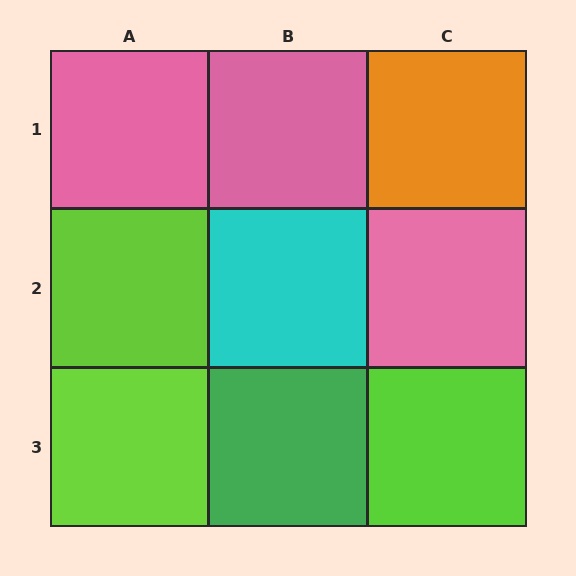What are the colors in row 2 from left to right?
Lime, cyan, pink.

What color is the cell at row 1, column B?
Pink.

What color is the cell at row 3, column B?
Green.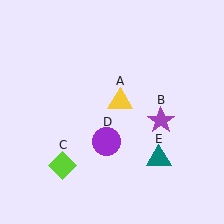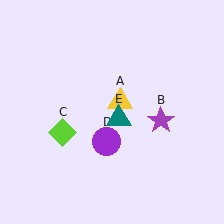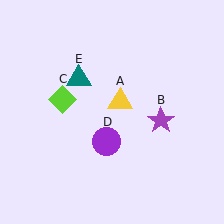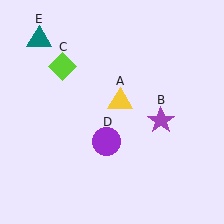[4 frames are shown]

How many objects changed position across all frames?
2 objects changed position: lime diamond (object C), teal triangle (object E).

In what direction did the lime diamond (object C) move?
The lime diamond (object C) moved up.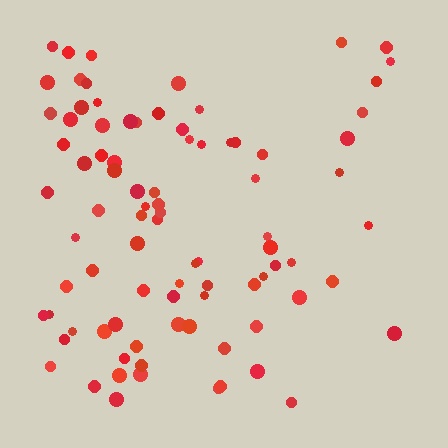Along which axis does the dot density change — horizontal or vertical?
Horizontal.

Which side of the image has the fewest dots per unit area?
The right.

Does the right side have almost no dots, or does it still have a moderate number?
Still a moderate number, just noticeably fewer than the left.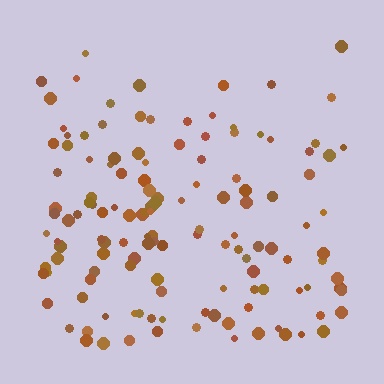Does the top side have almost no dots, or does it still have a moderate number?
Still a moderate number, just noticeably fewer than the bottom.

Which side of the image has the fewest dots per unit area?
The top.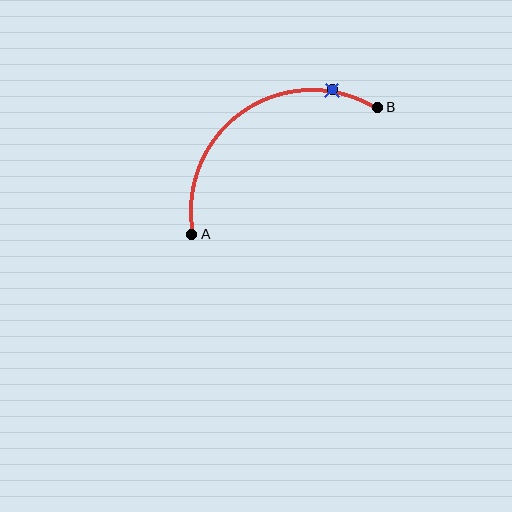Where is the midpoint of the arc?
The arc midpoint is the point on the curve farthest from the straight line joining A and B. It sits above and to the left of that line.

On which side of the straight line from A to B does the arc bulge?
The arc bulges above and to the left of the straight line connecting A and B.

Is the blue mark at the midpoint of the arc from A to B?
No. The blue mark lies on the arc but is closer to endpoint B. The arc midpoint would be at the point on the curve equidistant along the arc from both A and B.